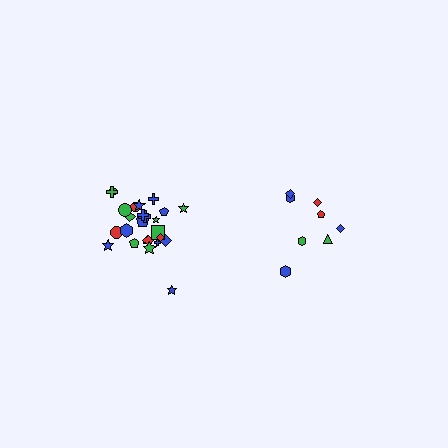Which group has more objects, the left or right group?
The left group.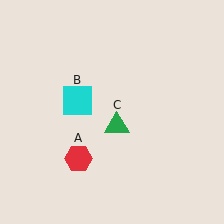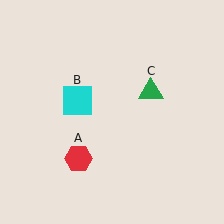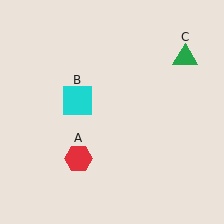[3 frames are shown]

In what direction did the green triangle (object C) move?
The green triangle (object C) moved up and to the right.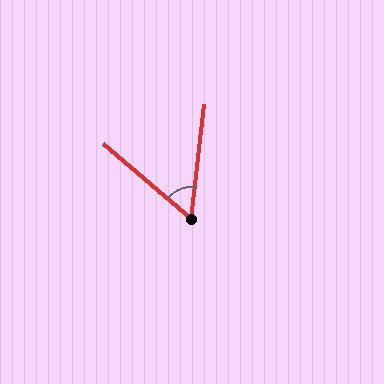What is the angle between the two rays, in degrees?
Approximately 56 degrees.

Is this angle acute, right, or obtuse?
It is acute.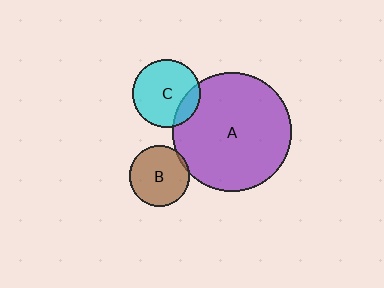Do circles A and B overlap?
Yes.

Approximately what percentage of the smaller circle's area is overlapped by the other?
Approximately 5%.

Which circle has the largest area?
Circle A (purple).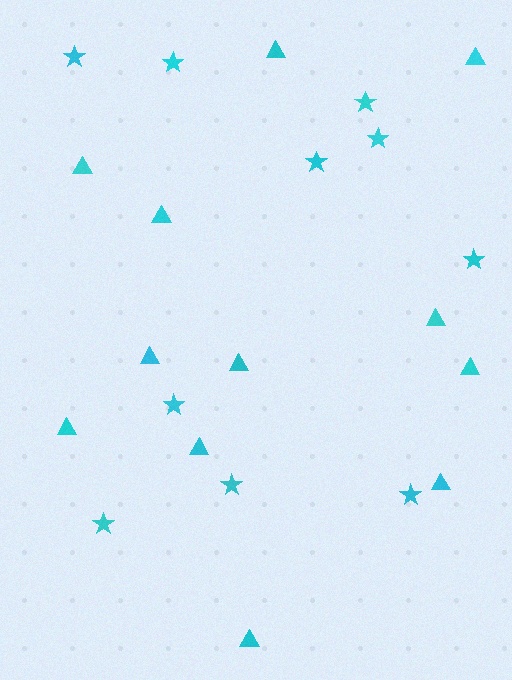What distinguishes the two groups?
There are 2 groups: one group of triangles (12) and one group of stars (10).